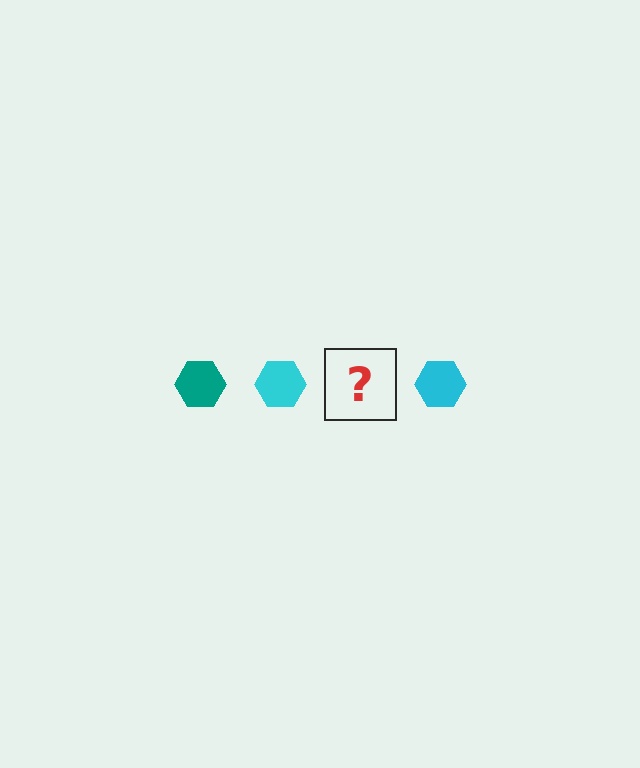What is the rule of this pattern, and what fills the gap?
The rule is that the pattern cycles through teal, cyan hexagons. The gap should be filled with a teal hexagon.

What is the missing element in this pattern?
The missing element is a teal hexagon.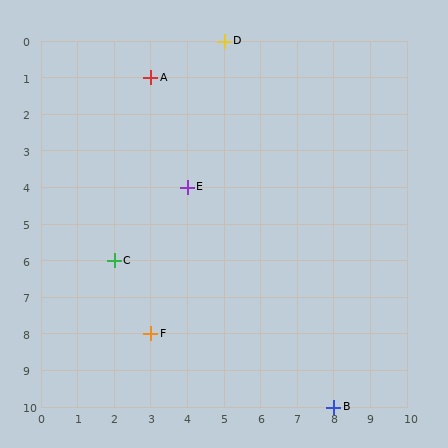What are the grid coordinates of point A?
Point A is at grid coordinates (3, 1).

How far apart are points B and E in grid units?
Points B and E are 4 columns and 6 rows apart (about 7.2 grid units diagonally).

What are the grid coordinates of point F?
Point F is at grid coordinates (3, 8).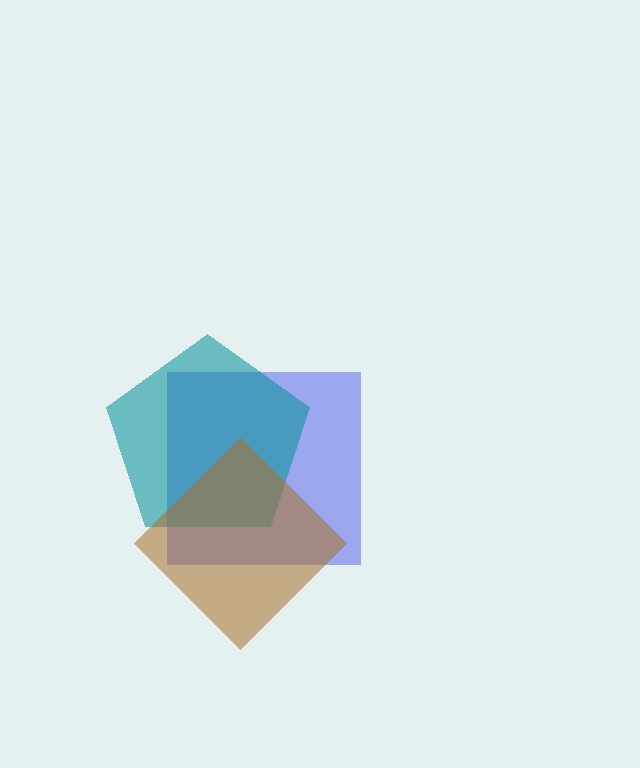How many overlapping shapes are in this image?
There are 3 overlapping shapes in the image.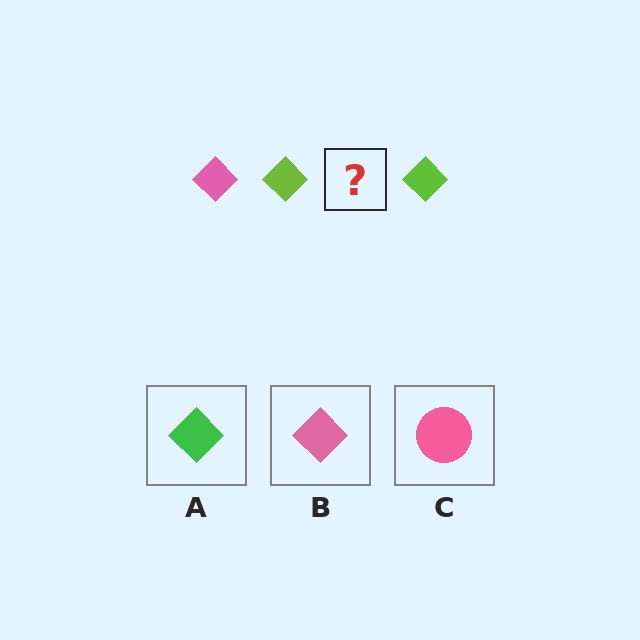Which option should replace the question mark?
Option B.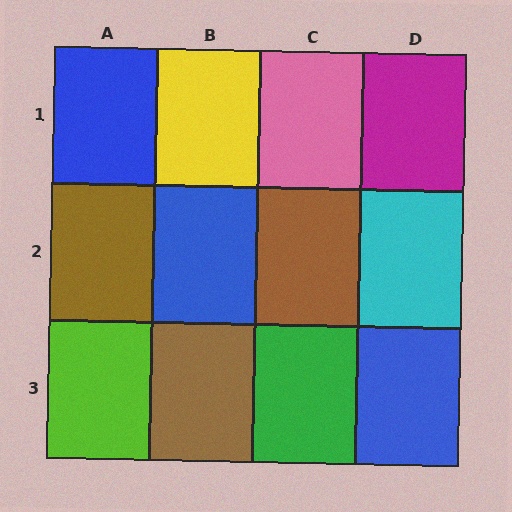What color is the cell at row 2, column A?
Brown.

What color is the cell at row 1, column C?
Pink.